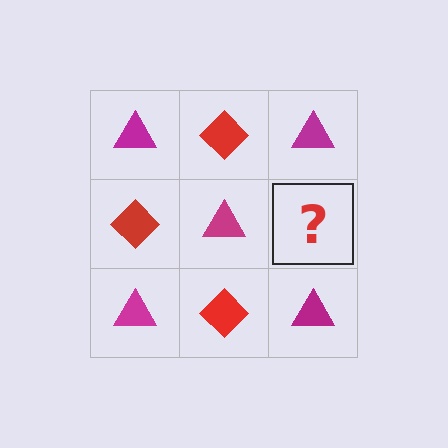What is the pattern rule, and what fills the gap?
The rule is that it alternates magenta triangle and red diamond in a checkerboard pattern. The gap should be filled with a red diamond.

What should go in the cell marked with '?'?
The missing cell should contain a red diamond.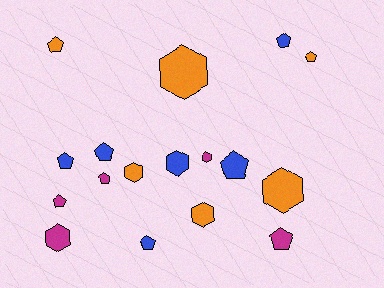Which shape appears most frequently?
Pentagon, with 10 objects.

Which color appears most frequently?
Orange, with 6 objects.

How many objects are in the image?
There are 17 objects.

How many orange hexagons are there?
There are 4 orange hexagons.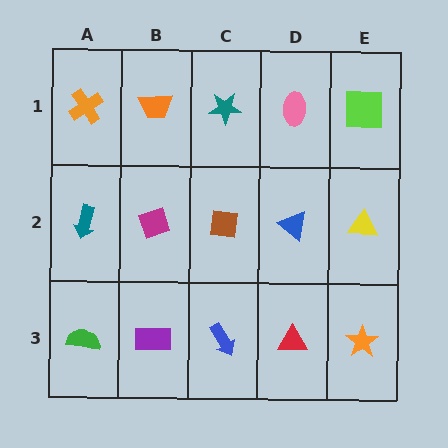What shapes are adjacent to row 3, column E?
A yellow triangle (row 2, column E), a red triangle (row 3, column D).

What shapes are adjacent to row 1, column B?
A magenta diamond (row 2, column B), an orange cross (row 1, column A), a teal star (row 1, column C).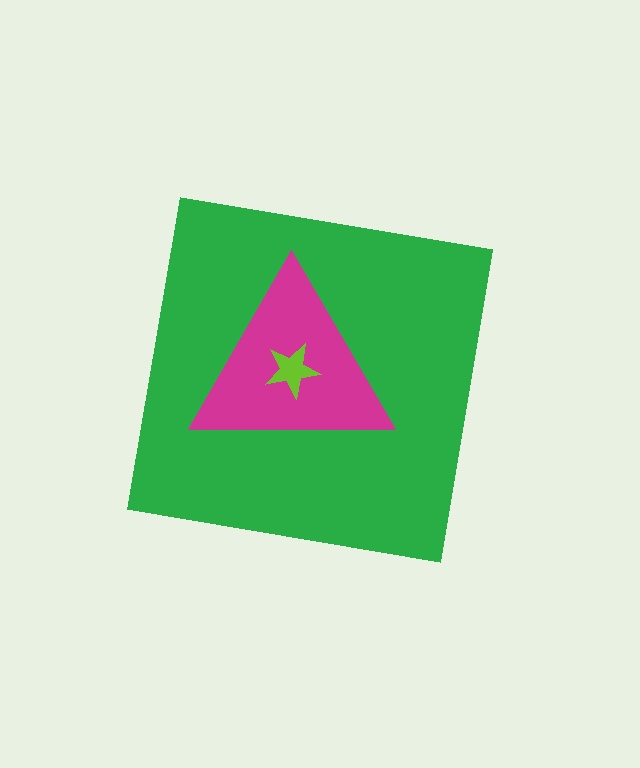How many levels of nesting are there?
3.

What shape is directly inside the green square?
The magenta triangle.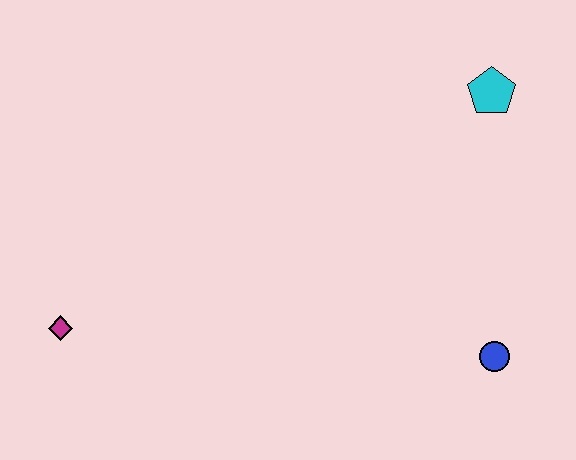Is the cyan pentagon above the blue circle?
Yes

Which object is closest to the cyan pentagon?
The blue circle is closest to the cyan pentagon.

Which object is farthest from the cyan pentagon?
The magenta diamond is farthest from the cyan pentagon.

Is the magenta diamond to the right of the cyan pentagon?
No